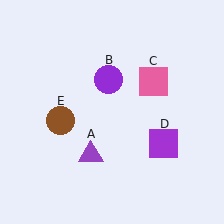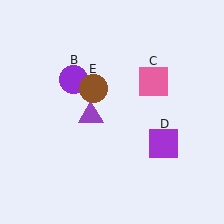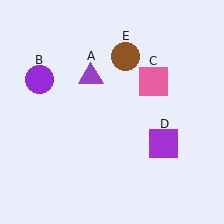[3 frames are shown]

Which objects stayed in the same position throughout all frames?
Pink square (object C) and purple square (object D) remained stationary.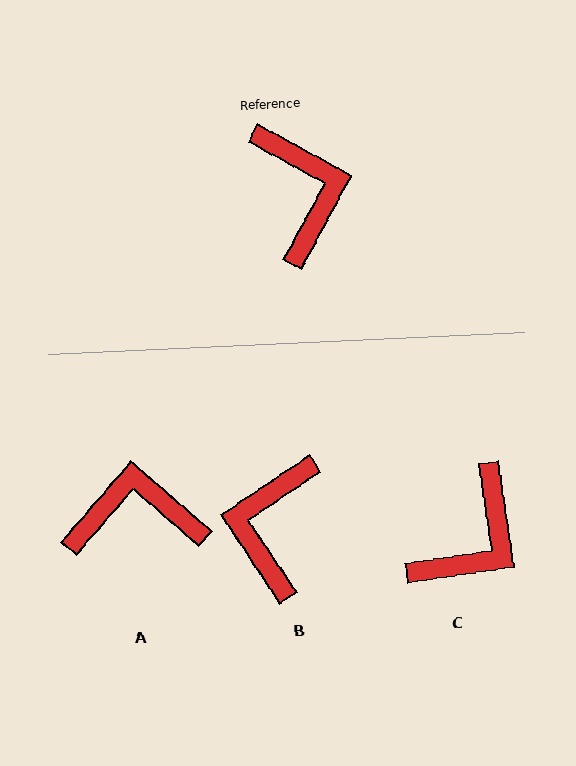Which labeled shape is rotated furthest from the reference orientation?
B, about 152 degrees away.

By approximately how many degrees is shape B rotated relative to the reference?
Approximately 152 degrees counter-clockwise.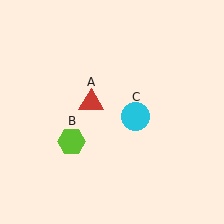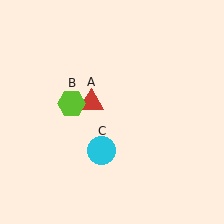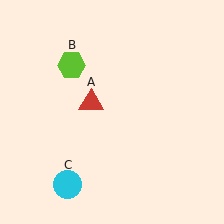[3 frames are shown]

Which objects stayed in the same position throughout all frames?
Red triangle (object A) remained stationary.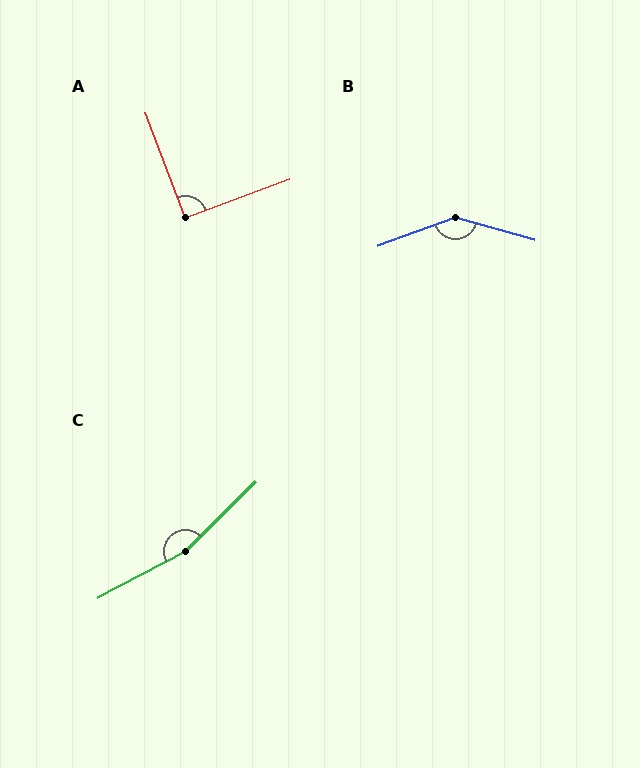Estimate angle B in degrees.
Approximately 144 degrees.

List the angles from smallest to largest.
A (90°), B (144°), C (163°).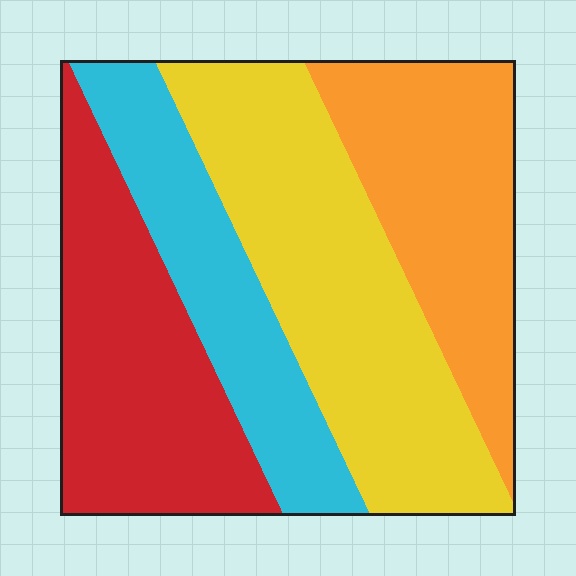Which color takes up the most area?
Yellow, at roughly 35%.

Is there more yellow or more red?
Yellow.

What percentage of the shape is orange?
Orange covers about 25% of the shape.